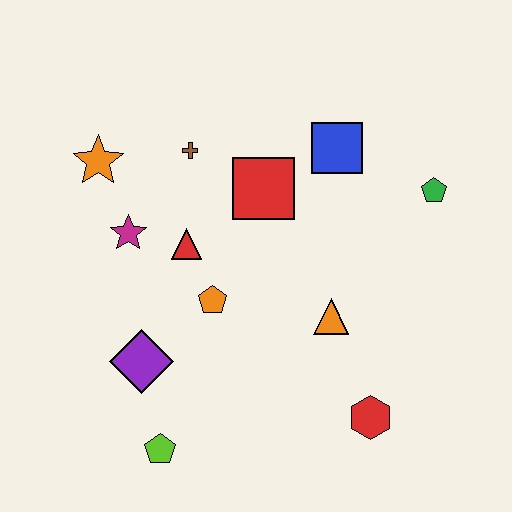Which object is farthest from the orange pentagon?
The green pentagon is farthest from the orange pentagon.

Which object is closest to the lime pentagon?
The purple diamond is closest to the lime pentagon.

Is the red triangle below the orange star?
Yes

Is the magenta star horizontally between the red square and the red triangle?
No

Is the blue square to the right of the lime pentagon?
Yes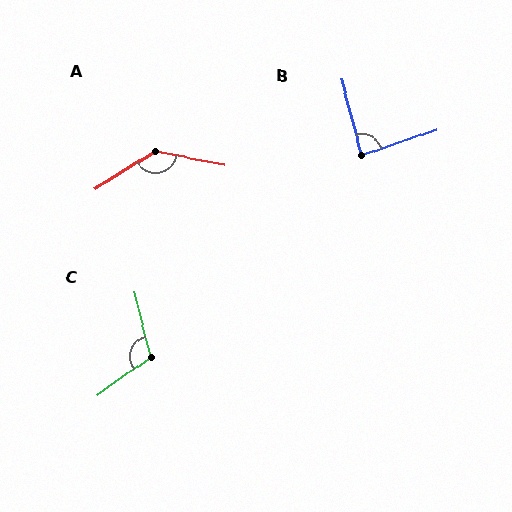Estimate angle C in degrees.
Approximately 111 degrees.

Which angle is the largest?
A, at approximately 137 degrees.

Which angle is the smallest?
B, at approximately 86 degrees.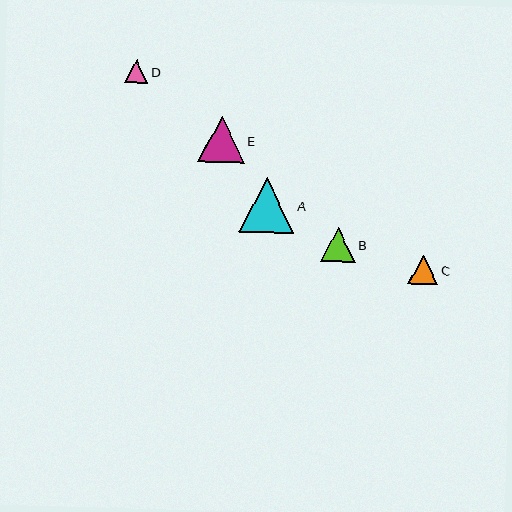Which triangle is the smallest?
Triangle D is the smallest with a size of approximately 23 pixels.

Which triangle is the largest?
Triangle A is the largest with a size of approximately 55 pixels.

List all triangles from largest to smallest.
From largest to smallest: A, E, B, C, D.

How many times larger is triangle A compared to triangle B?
Triangle A is approximately 1.6 times the size of triangle B.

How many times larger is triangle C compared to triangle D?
Triangle C is approximately 1.3 times the size of triangle D.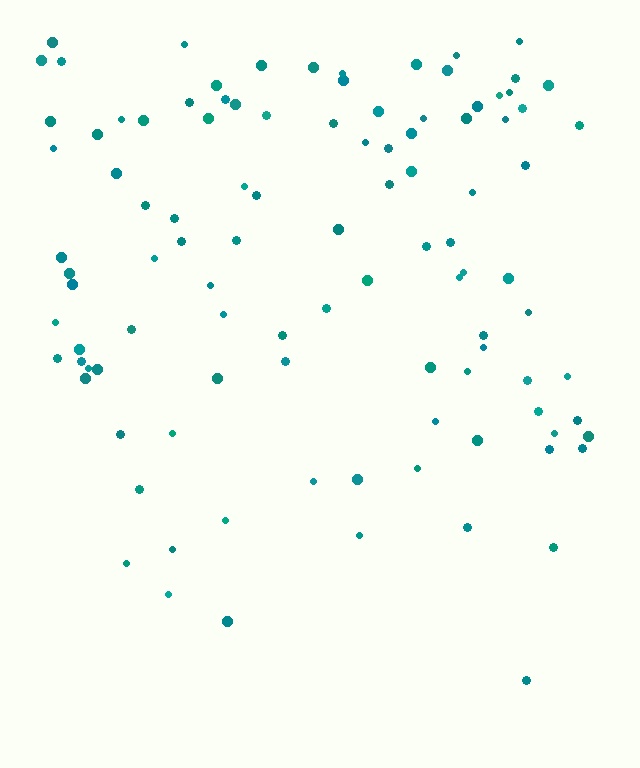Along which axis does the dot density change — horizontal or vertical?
Vertical.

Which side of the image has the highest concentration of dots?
The top.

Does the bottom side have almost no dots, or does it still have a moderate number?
Still a moderate number, just noticeably fewer than the top.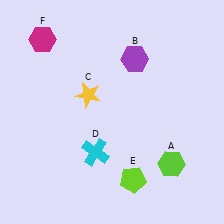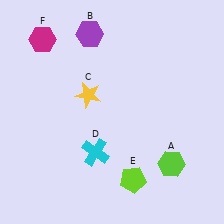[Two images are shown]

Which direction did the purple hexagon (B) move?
The purple hexagon (B) moved left.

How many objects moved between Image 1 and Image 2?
1 object moved between the two images.